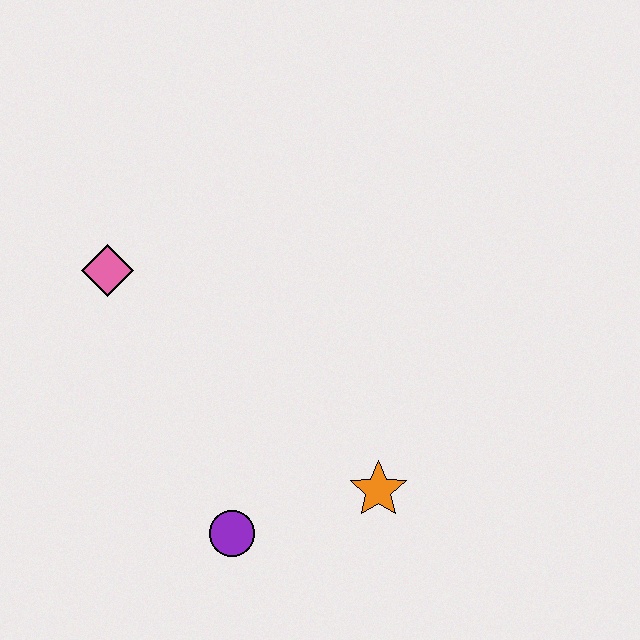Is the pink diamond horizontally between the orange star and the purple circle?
No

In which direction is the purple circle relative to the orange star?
The purple circle is to the left of the orange star.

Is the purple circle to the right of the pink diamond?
Yes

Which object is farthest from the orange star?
The pink diamond is farthest from the orange star.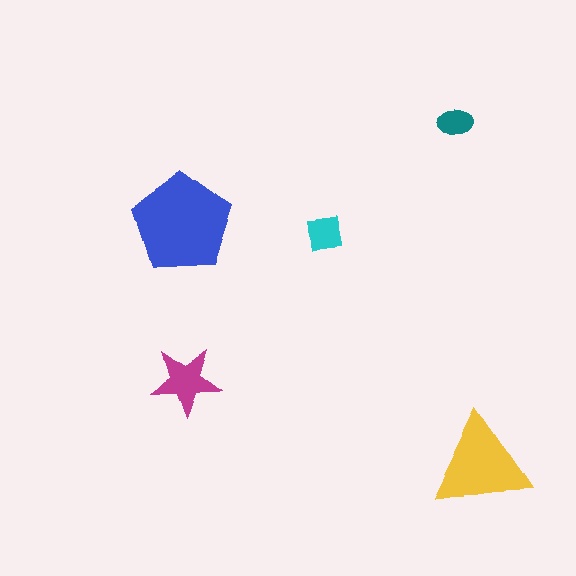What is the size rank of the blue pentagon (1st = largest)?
1st.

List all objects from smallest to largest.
The teal ellipse, the cyan square, the magenta star, the yellow triangle, the blue pentagon.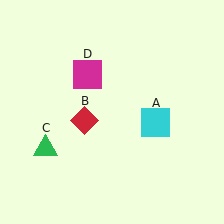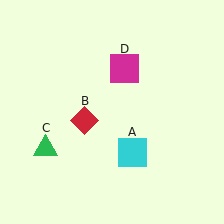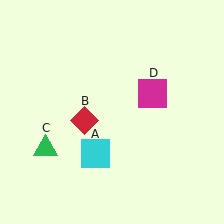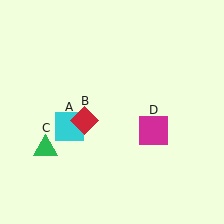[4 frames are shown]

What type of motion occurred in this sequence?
The cyan square (object A), magenta square (object D) rotated clockwise around the center of the scene.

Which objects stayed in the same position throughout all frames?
Red diamond (object B) and green triangle (object C) remained stationary.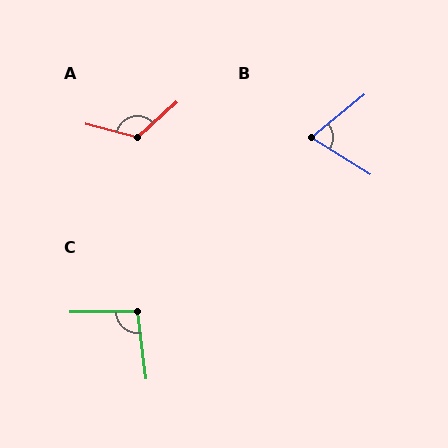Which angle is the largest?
A, at approximately 123 degrees.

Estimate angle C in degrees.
Approximately 97 degrees.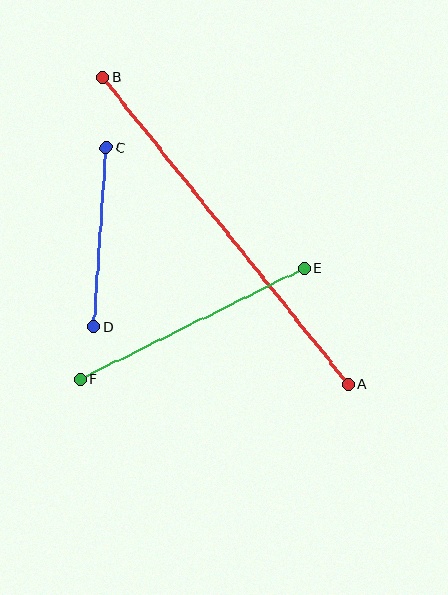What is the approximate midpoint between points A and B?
The midpoint is at approximately (226, 231) pixels.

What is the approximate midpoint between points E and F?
The midpoint is at approximately (192, 324) pixels.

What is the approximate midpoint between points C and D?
The midpoint is at approximately (100, 237) pixels.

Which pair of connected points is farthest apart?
Points A and B are farthest apart.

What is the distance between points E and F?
The distance is approximately 250 pixels.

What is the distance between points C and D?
The distance is approximately 179 pixels.